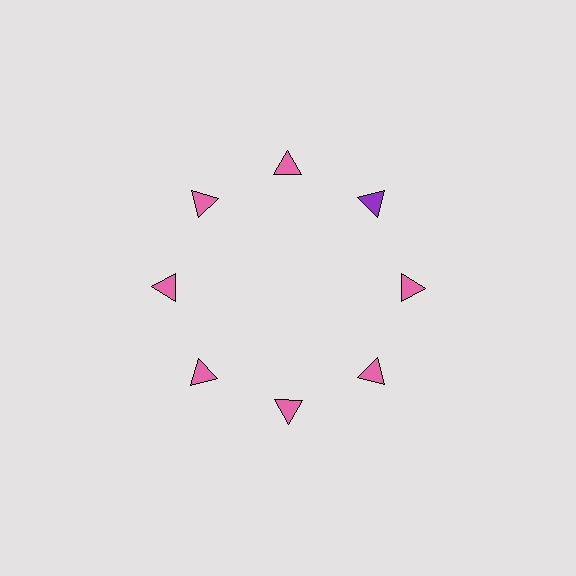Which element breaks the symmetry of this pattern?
The purple triangle at roughly the 2 o'clock position breaks the symmetry. All other shapes are pink triangles.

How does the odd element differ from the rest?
It has a different color: purple instead of pink.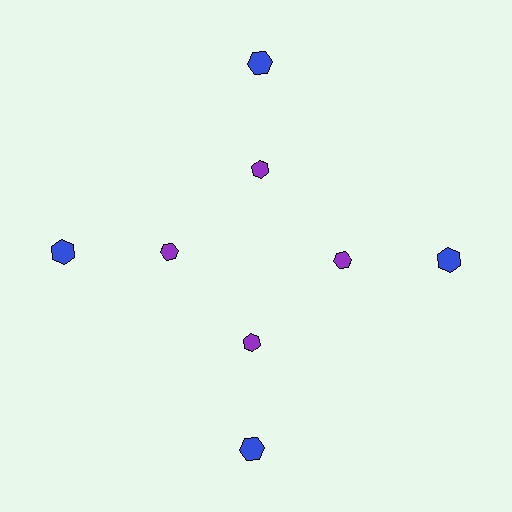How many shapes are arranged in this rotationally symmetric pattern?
There are 8 shapes, arranged in 4 groups of 2.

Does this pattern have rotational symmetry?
Yes, this pattern has 4-fold rotational symmetry. It looks the same after rotating 90 degrees around the center.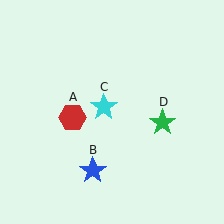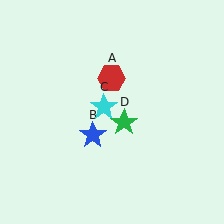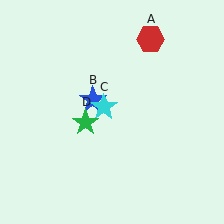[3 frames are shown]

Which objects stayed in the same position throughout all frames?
Cyan star (object C) remained stationary.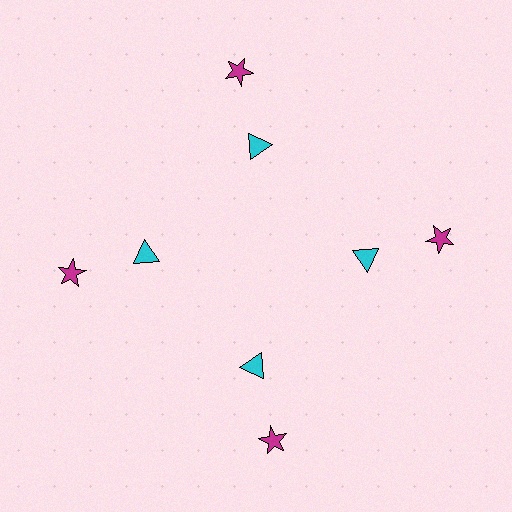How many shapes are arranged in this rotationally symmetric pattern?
There are 8 shapes, arranged in 4 groups of 2.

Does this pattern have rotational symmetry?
Yes, this pattern has 4-fold rotational symmetry. It looks the same after rotating 90 degrees around the center.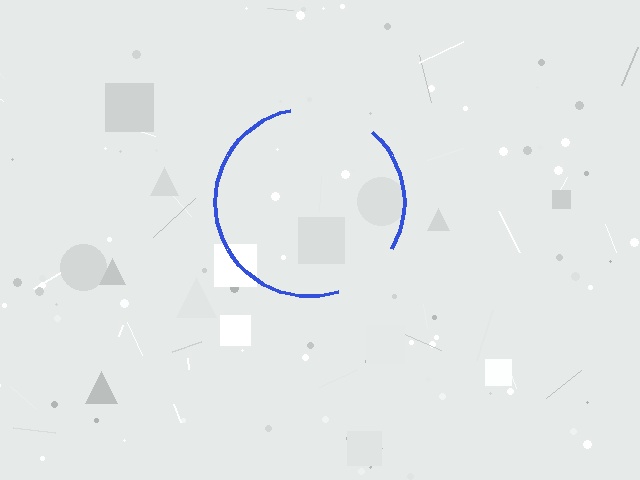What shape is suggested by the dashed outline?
The dashed outline suggests a circle.